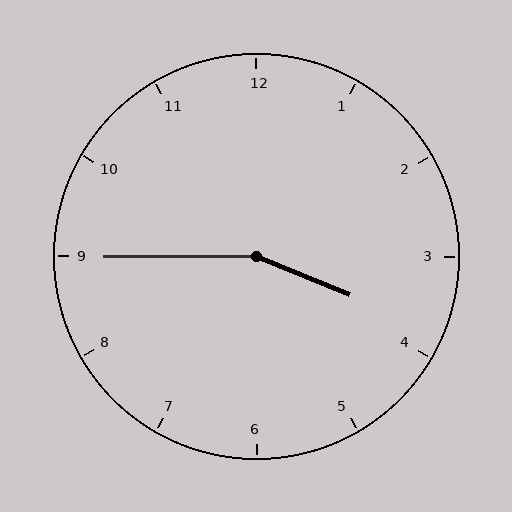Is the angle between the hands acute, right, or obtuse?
It is obtuse.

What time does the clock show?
3:45.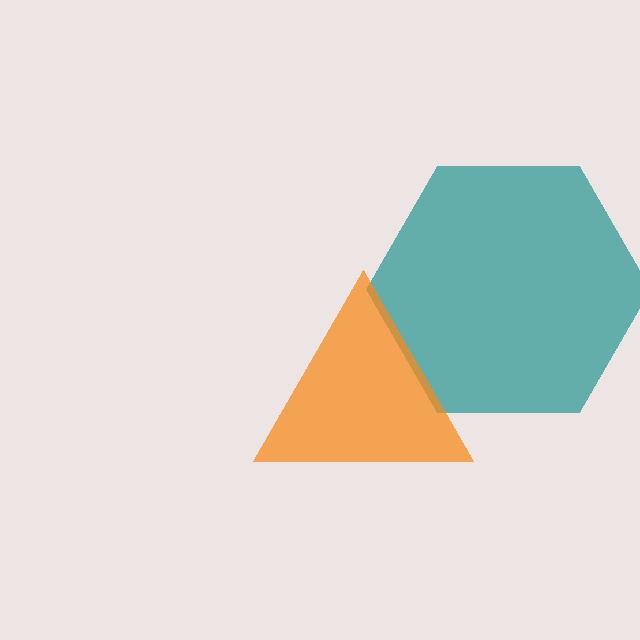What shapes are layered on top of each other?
The layered shapes are: a teal hexagon, an orange triangle.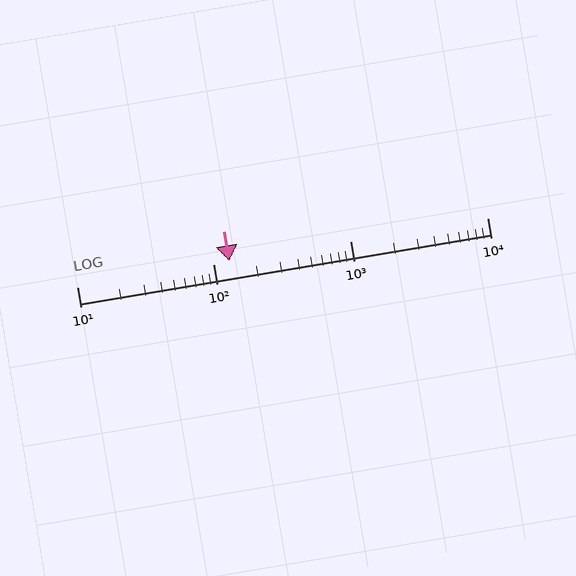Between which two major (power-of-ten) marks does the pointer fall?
The pointer is between 100 and 1000.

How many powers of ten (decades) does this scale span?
The scale spans 3 decades, from 10 to 10000.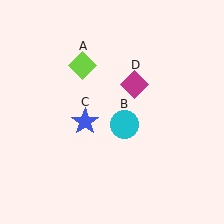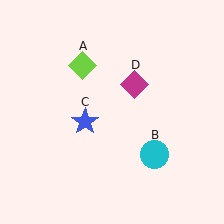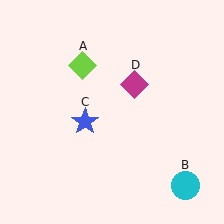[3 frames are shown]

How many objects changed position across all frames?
1 object changed position: cyan circle (object B).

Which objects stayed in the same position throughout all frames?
Lime diamond (object A) and blue star (object C) and magenta diamond (object D) remained stationary.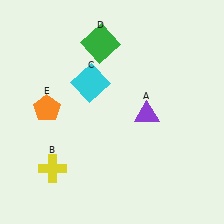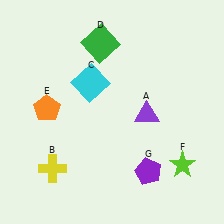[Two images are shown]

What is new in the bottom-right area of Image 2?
A purple pentagon (G) was added in the bottom-right area of Image 2.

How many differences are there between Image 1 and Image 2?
There are 2 differences between the two images.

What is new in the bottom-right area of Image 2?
A lime star (F) was added in the bottom-right area of Image 2.